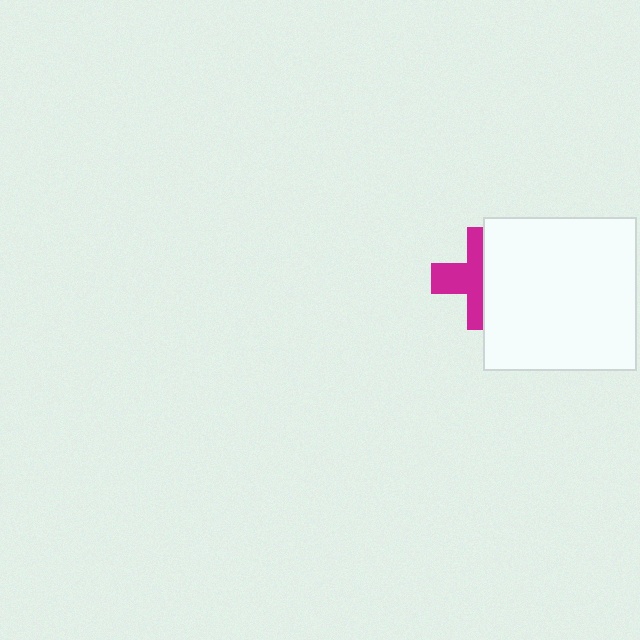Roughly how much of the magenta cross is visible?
About half of it is visible (roughly 52%).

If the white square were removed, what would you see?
You would see the complete magenta cross.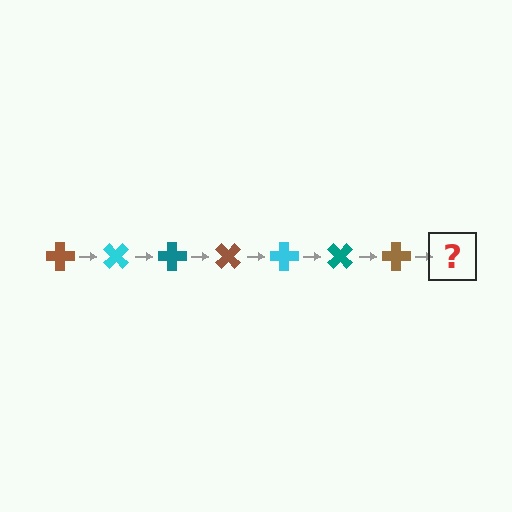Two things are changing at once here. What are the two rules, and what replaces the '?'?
The two rules are that it rotates 45 degrees each step and the color cycles through brown, cyan, and teal. The '?' should be a cyan cross, rotated 315 degrees from the start.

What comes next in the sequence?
The next element should be a cyan cross, rotated 315 degrees from the start.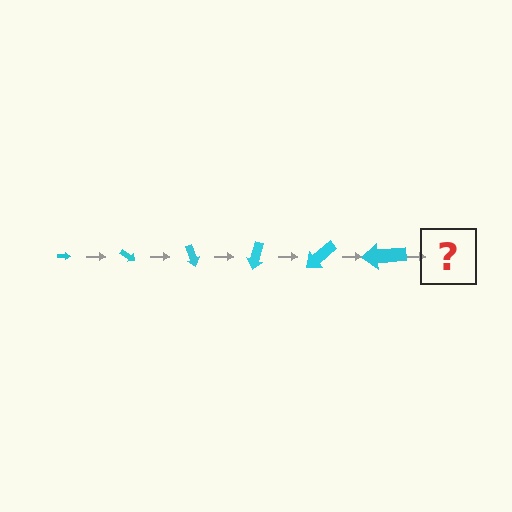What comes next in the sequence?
The next element should be an arrow, larger than the previous one and rotated 210 degrees from the start.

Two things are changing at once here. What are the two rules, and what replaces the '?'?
The two rules are that the arrow grows larger each step and it rotates 35 degrees each step. The '?' should be an arrow, larger than the previous one and rotated 210 degrees from the start.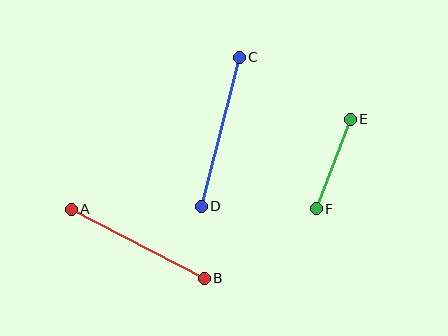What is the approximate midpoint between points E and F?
The midpoint is at approximately (333, 164) pixels.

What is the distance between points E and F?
The distance is approximately 96 pixels.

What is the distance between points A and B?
The distance is approximately 150 pixels.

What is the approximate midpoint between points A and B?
The midpoint is at approximately (138, 244) pixels.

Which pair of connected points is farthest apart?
Points C and D are farthest apart.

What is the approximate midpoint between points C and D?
The midpoint is at approximately (220, 132) pixels.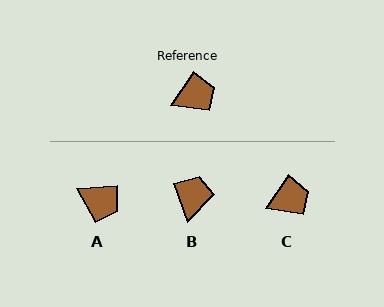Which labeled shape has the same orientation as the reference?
C.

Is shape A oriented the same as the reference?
No, it is off by about 52 degrees.